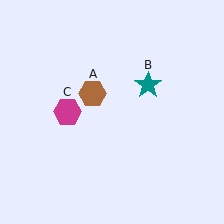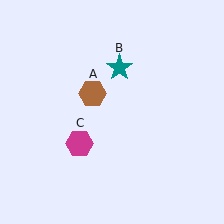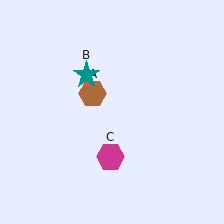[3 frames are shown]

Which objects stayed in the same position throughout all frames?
Brown hexagon (object A) remained stationary.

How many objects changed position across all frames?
2 objects changed position: teal star (object B), magenta hexagon (object C).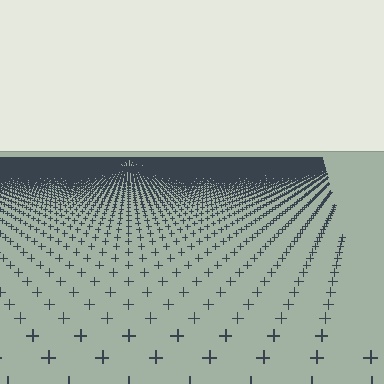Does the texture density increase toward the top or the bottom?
Density increases toward the top.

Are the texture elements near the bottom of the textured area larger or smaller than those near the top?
Larger. Near the bottom, elements are closer to the viewer and appear at a bigger on-screen size.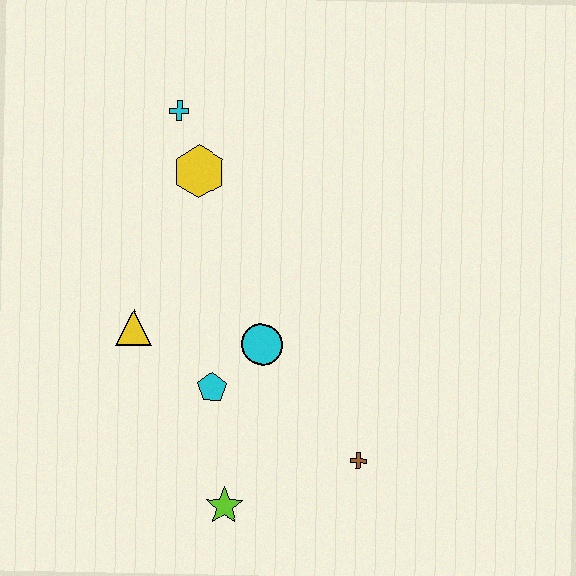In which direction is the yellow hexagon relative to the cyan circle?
The yellow hexagon is above the cyan circle.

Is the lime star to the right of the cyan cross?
Yes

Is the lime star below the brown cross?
Yes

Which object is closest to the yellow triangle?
The cyan pentagon is closest to the yellow triangle.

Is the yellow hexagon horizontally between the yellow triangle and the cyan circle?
Yes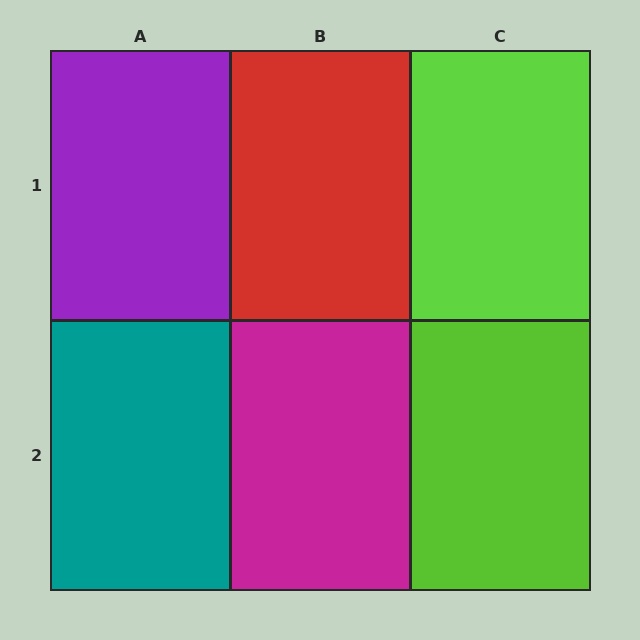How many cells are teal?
1 cell is teal.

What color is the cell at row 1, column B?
Red.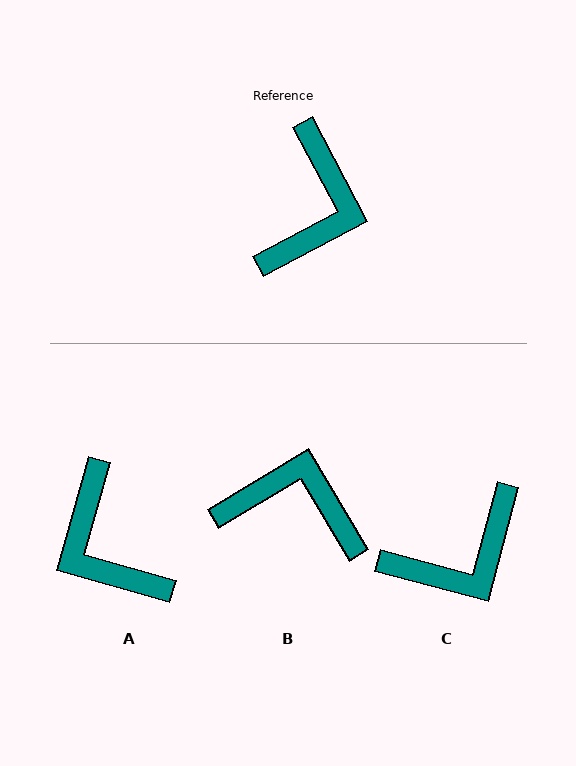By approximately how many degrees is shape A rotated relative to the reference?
Approximately 134 degrees clockwise.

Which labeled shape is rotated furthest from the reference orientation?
A, about 134 degrees away.